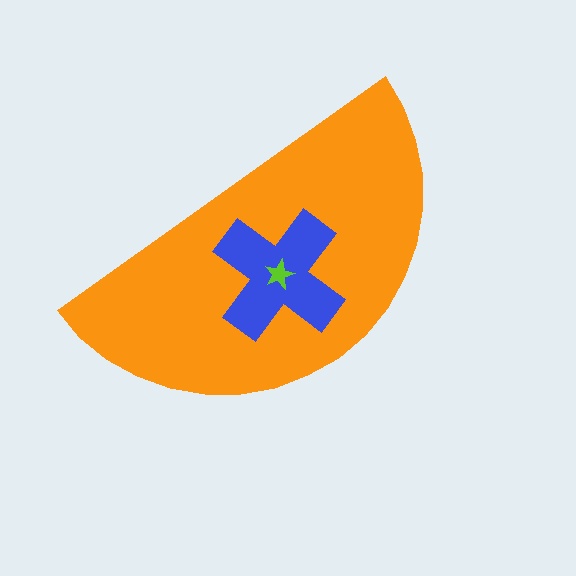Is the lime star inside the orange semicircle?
Yes.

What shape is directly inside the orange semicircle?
The blue cross.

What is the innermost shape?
The lime star.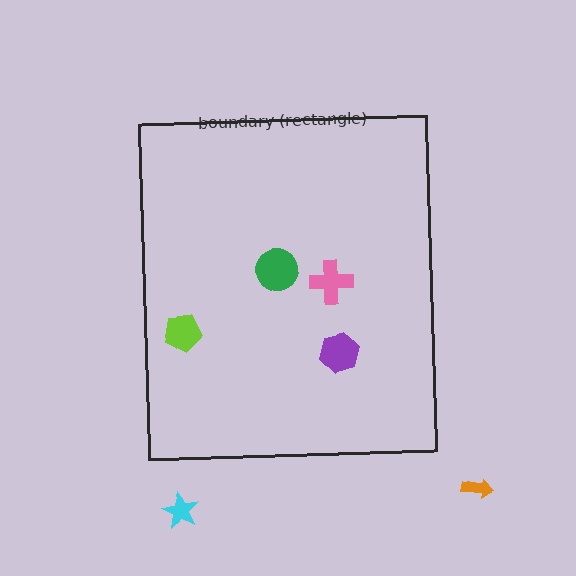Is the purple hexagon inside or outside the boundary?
Inside.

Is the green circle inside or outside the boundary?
Inside.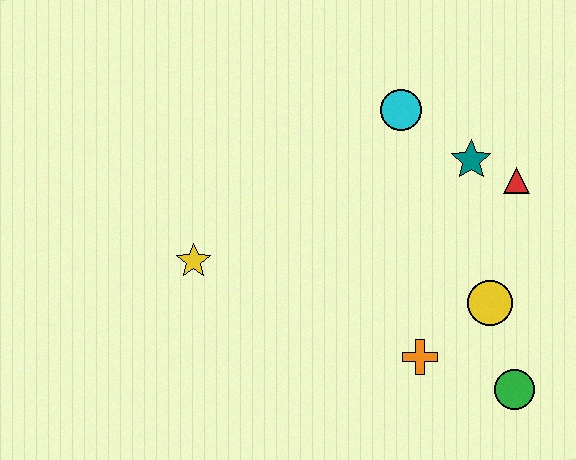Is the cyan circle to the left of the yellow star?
No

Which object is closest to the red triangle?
The teal star is closest to the red triangle.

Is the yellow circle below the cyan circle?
Yes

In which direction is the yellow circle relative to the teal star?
The yellow circle is below the teal star.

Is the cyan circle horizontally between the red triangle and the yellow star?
Yes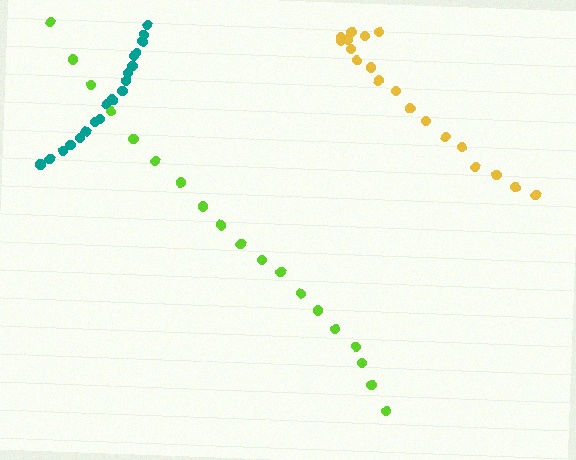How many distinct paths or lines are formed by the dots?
There are 3 distinct paths.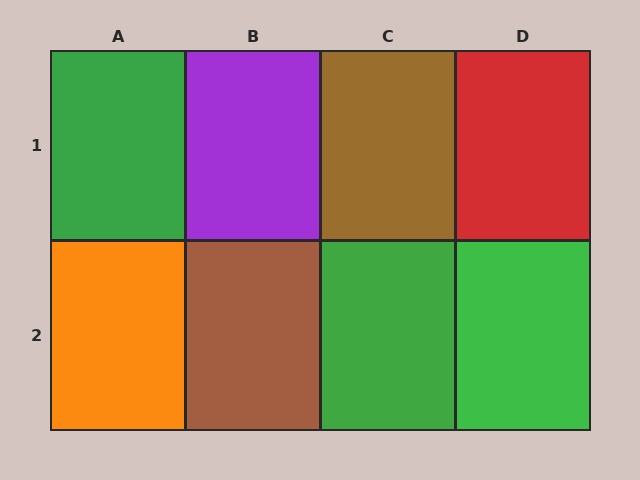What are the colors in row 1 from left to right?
Green, purple, brown, red.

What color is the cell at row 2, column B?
Brown.